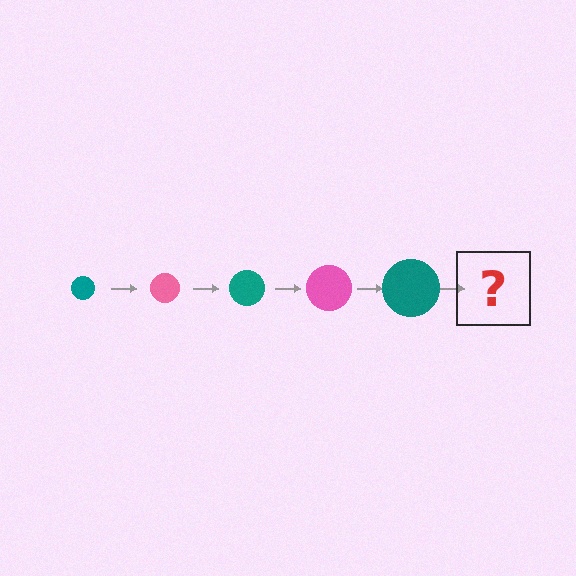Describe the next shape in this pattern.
It should be a pink circle, larger than the previous one.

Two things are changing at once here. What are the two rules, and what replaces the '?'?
The two rules are that the circle grows larger each step and the color cycles through teal and pink. The '?' should be a pink circle, larger than the previous one.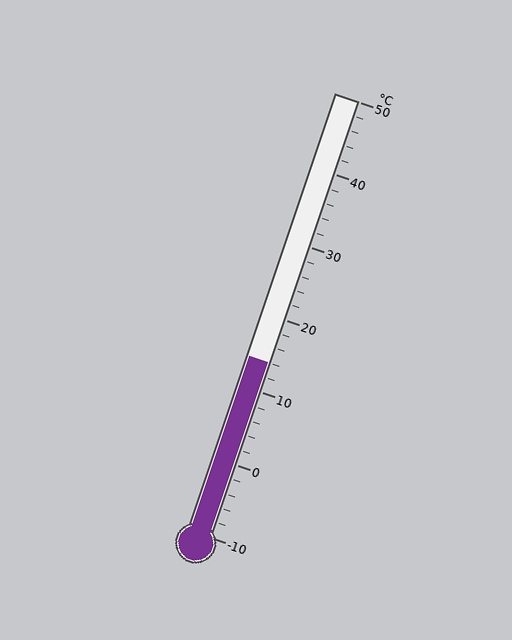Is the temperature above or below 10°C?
The temperature is above 10°C.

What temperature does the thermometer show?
The thermometer shows approximately 14°C.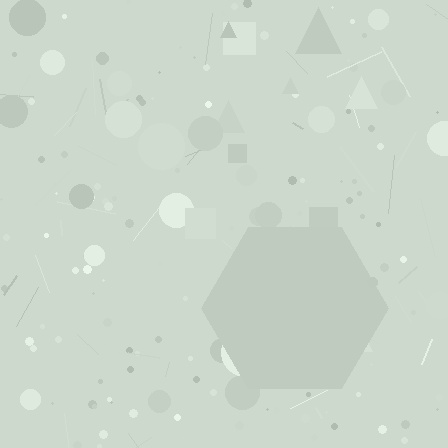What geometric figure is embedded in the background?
A hexagon is embedded in the background.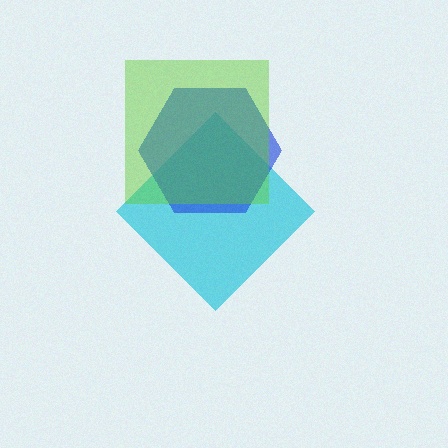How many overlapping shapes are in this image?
There are 3 overlapping shapes in the image.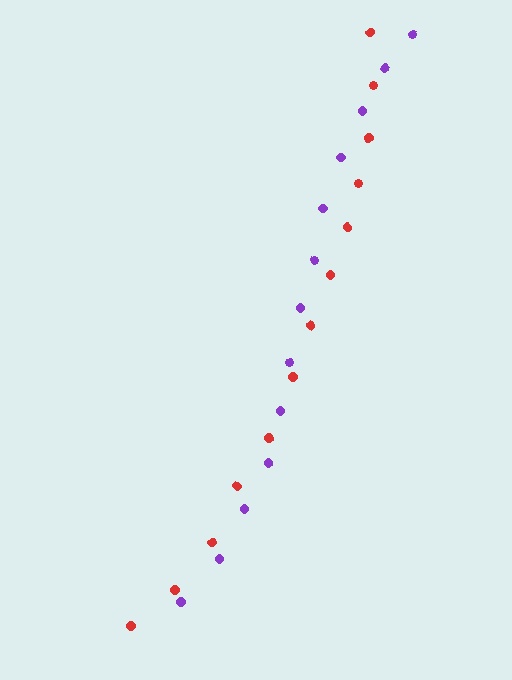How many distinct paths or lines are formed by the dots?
There are 2 distinct paths.